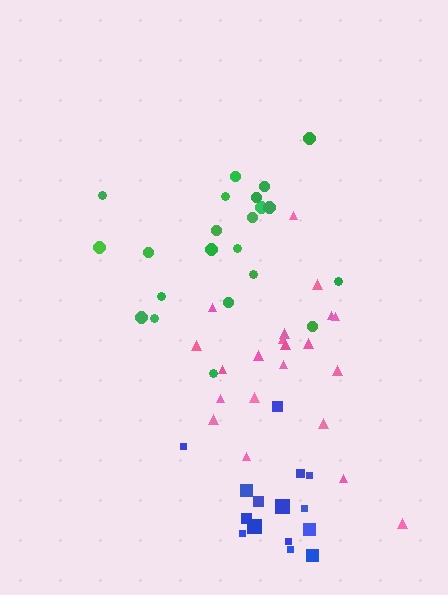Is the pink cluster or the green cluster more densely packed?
Pink.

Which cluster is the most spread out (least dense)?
Green.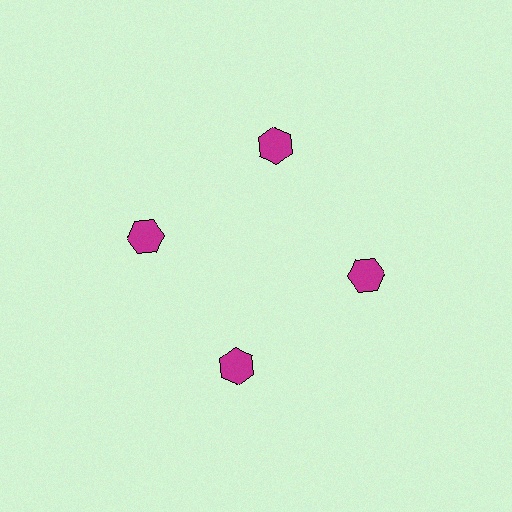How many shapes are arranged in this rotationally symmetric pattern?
There are 4 shapes, arranged in 4 groups of 1.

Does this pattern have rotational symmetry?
Yes, this pattern has 4-fold rotational symmetry. It looks the same after rotating 90 degrees around the center.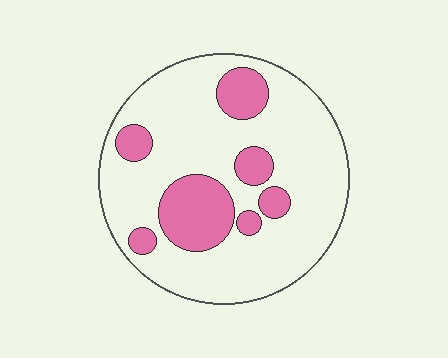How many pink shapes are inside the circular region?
7.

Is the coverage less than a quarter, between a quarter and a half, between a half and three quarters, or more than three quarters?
Less than a quarter.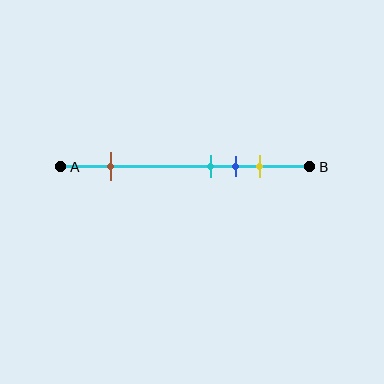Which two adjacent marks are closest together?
The cyan and blue marks are the closest adjacent pair.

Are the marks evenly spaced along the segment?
No, the marks are not evenly spaced.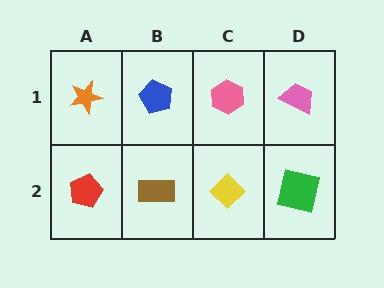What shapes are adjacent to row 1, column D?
A green square (row 2, column D), a pink hexagon (row 1, column C).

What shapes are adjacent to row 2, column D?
A pink trapezoid (row 1, column D), a yellow diamond (row 2, column C).